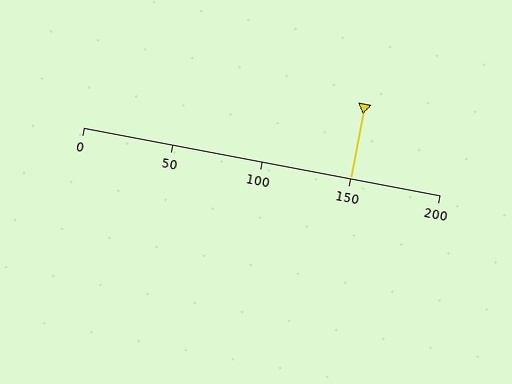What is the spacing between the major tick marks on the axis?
The major ticks are spaced 50 apart.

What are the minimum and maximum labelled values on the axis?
The axis runs from 0 to 200.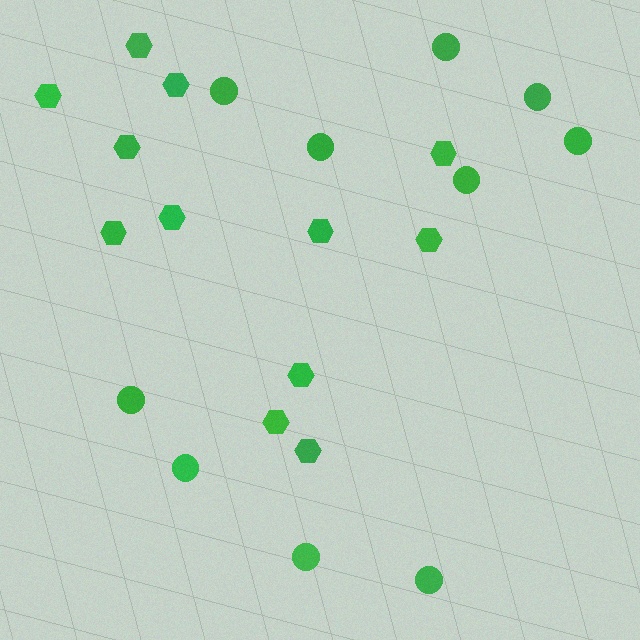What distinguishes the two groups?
There are 2 groups: one group of hexagons (12) and one group of circles (10).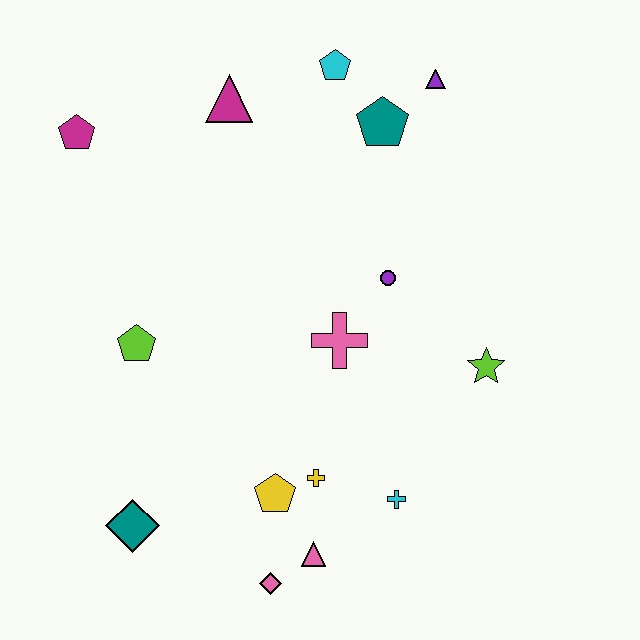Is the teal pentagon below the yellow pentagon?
No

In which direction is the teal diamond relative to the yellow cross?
The teal diamond is to the left of the yellow cross.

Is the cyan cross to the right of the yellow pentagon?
Yes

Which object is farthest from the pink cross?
The magenta pentagon is farthest from the pink cross.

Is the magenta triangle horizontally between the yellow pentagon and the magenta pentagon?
Yes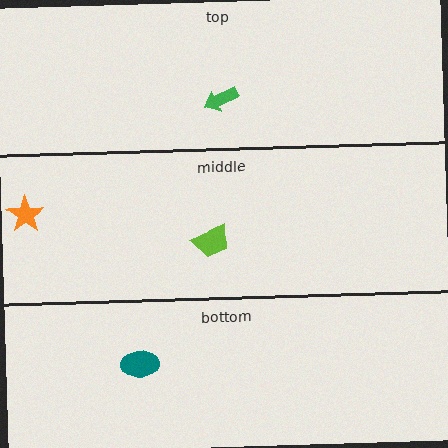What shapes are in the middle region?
The orange star, the lime trapezoid.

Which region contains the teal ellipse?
The bottom region.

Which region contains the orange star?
The middle region.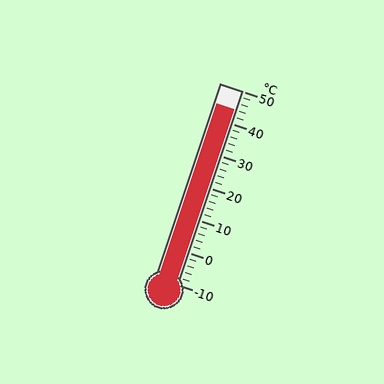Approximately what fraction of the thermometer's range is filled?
The thermometer is filled to approximately 90% of its range.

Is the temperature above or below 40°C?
The temperature is above 40°C.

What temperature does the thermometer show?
The thermometer shows approximately 44°C.